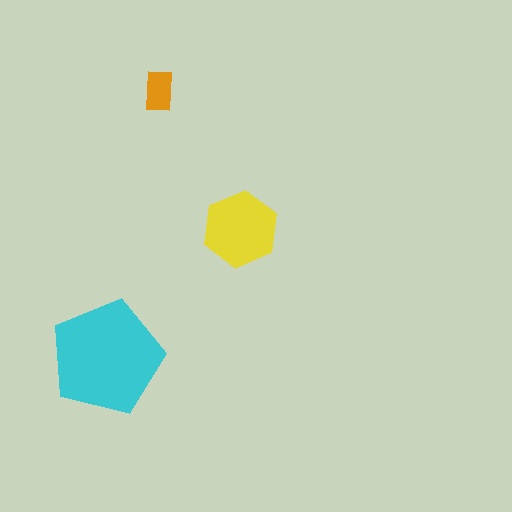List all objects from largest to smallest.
The cyan pentagon, the yellow hexagon, the orange rectangle.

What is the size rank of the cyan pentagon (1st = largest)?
1st.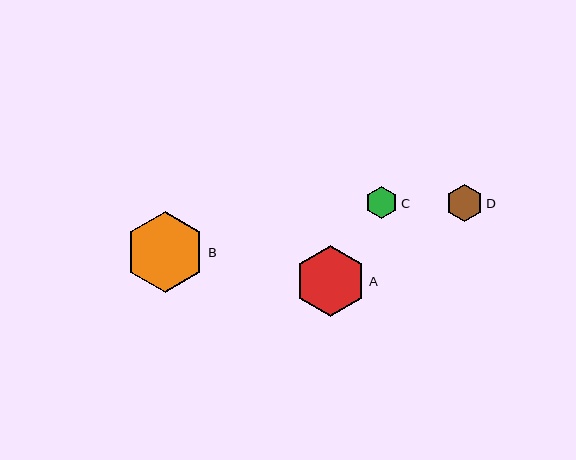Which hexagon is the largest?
Hexagon B is the largest with a size of approximately 81 pixels.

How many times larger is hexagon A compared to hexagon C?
Hexagon A is approximately 2.2 times the size of hexagon C.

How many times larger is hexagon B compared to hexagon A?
Hexagon B is approximately 1.1 times the size of hexagon A.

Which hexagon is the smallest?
Hexagon C is the smallest with a size of approximately 32 pixels.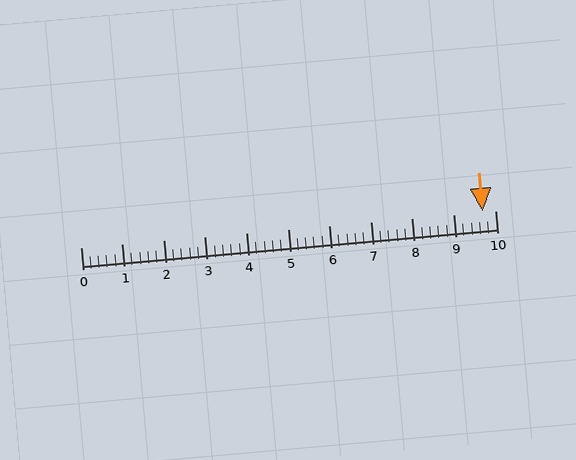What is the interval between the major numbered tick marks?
The major tick marks are spaced 1 units apart.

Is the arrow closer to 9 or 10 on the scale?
The arrow is closer to 10.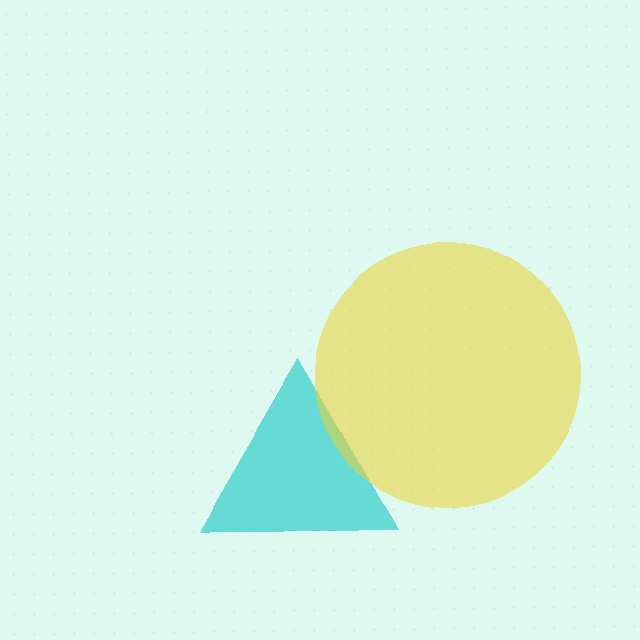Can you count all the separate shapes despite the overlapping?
Yes, there are 2 separate shapes.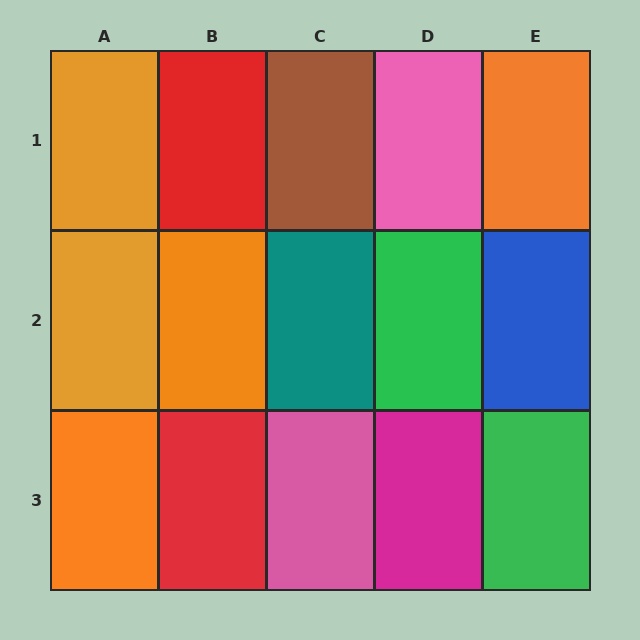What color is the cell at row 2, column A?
Orange.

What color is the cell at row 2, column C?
Teal.